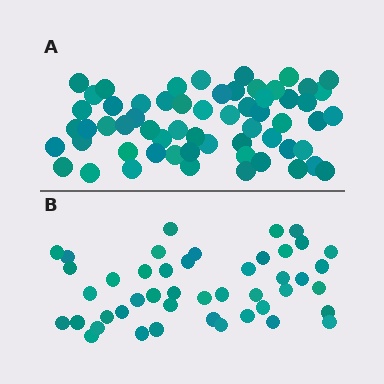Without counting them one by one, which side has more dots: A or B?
Region A (the top region) has more dots.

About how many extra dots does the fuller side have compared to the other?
Region A has approximately 15 more dots than region B.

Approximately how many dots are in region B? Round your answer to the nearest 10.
About 40 dots. (The exact count is 45, which rounds to 40.)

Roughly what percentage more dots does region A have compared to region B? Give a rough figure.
About 35% more.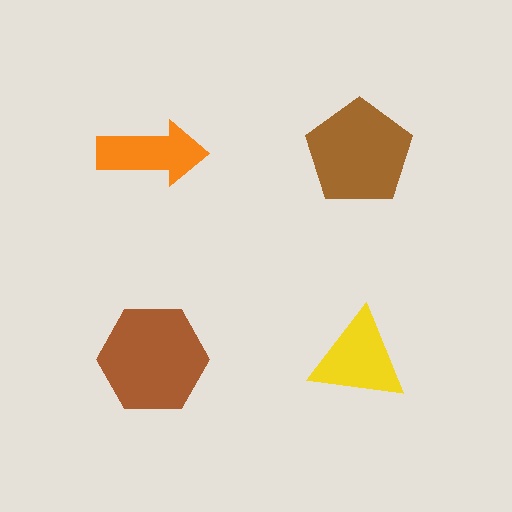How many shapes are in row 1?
2 shapes.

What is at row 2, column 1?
A brown hexagon.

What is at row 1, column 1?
An orange arrow.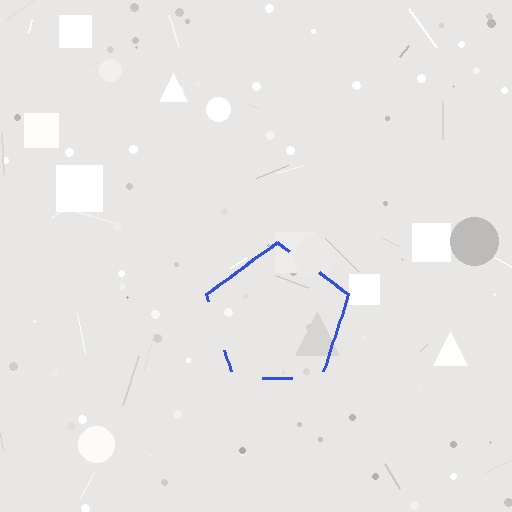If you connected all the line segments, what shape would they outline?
They would outline a pentagon.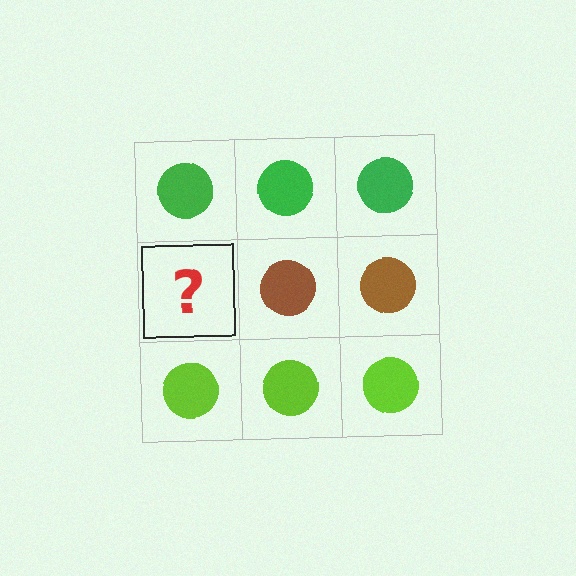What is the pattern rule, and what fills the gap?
The rule is that each row has a consistent color. The gap should be filled with a brown circle.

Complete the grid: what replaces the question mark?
The question mark should be replaced with a brown circle.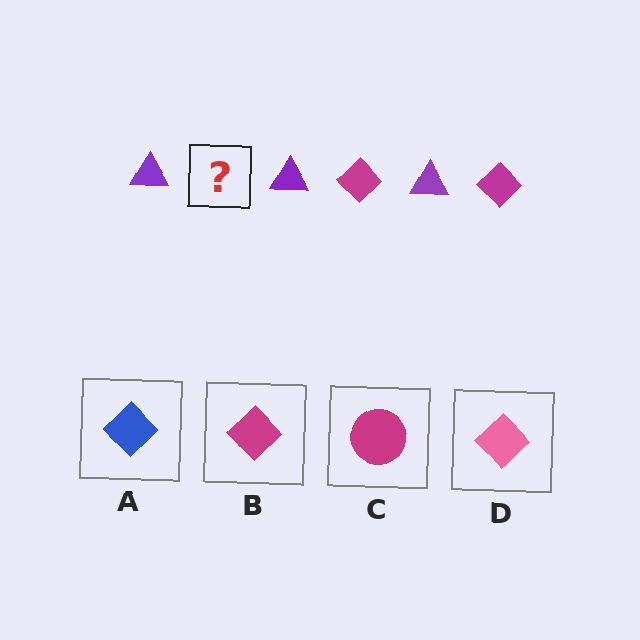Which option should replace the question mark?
Option B.